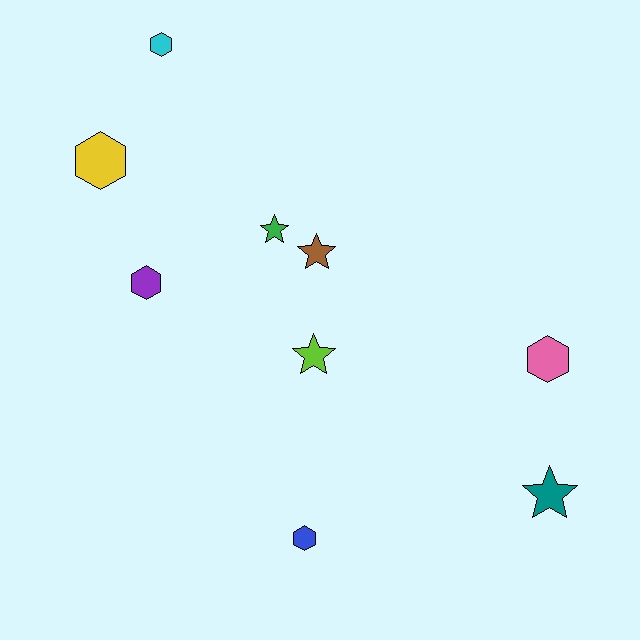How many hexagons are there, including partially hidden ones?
There are 5 hexagons.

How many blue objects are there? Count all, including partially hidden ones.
There is 1 blue object.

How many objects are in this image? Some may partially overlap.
There are 9 objects.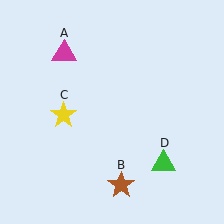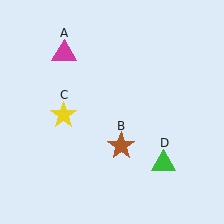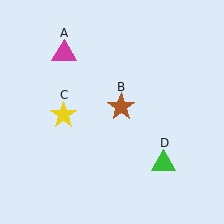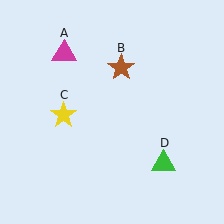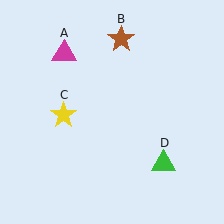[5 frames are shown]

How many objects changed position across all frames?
1 object changed position: brown star (object B).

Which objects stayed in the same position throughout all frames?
Magenta triangle (object A) and yellow star (object C) and green triangle (object D) remained stationary.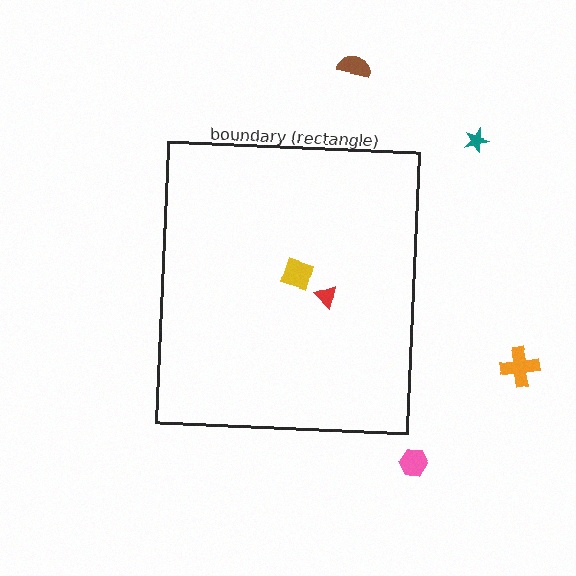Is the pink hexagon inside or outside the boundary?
Outside.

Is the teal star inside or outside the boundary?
Outside.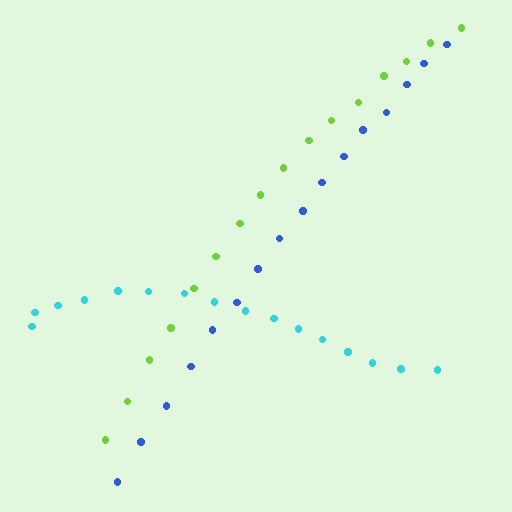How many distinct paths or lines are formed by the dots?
There are 3 distinct paths.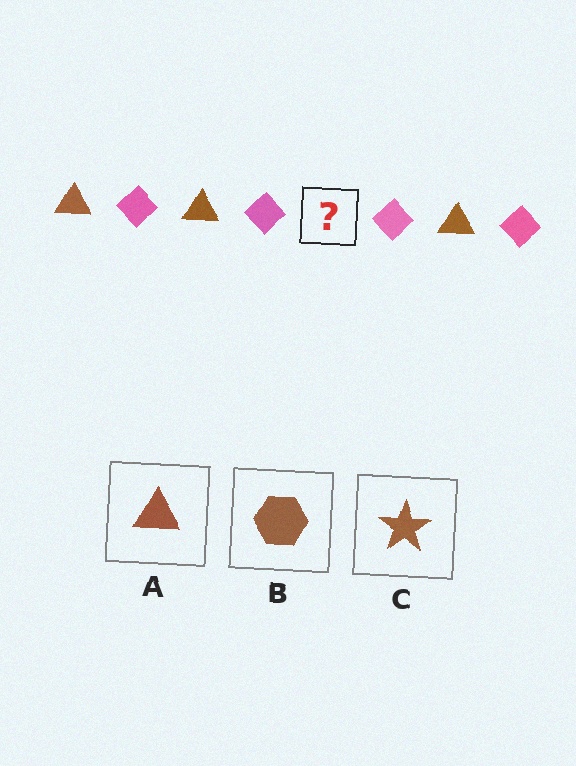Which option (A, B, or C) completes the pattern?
A.